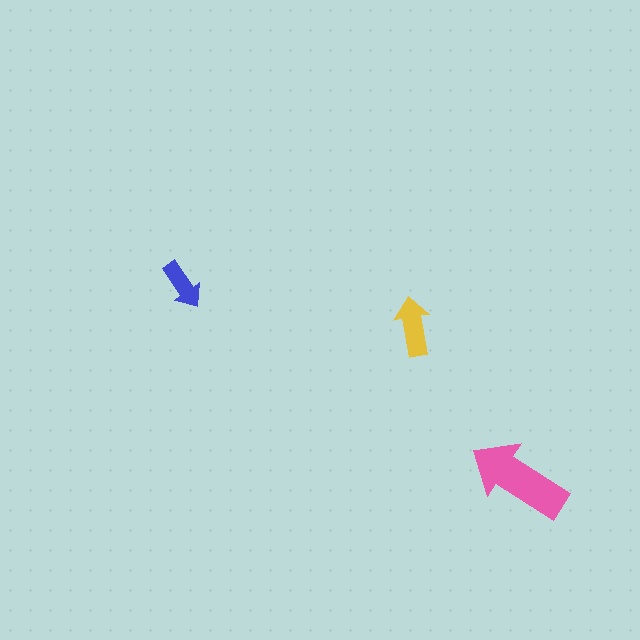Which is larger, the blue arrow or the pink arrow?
The pink one.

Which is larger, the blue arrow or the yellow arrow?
The yellow one.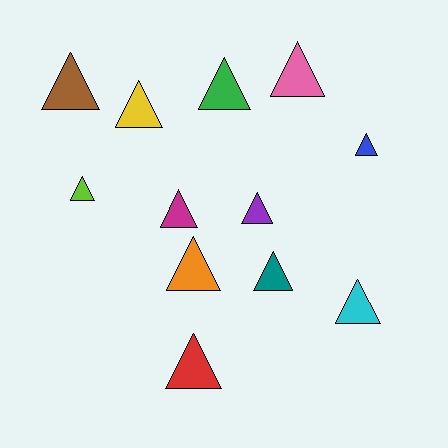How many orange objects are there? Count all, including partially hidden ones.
There is 1 orange object.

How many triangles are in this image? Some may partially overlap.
There are 12 triangles.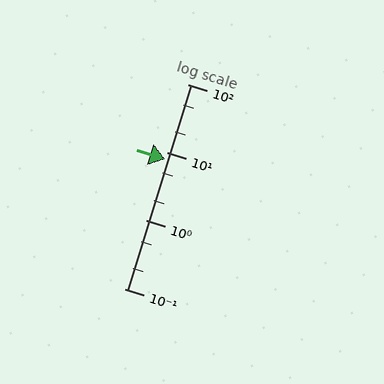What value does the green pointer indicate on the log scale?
The pointer indicates approximately 7.9.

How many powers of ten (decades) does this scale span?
The scale spans 3 decades, from 0.1 to 100.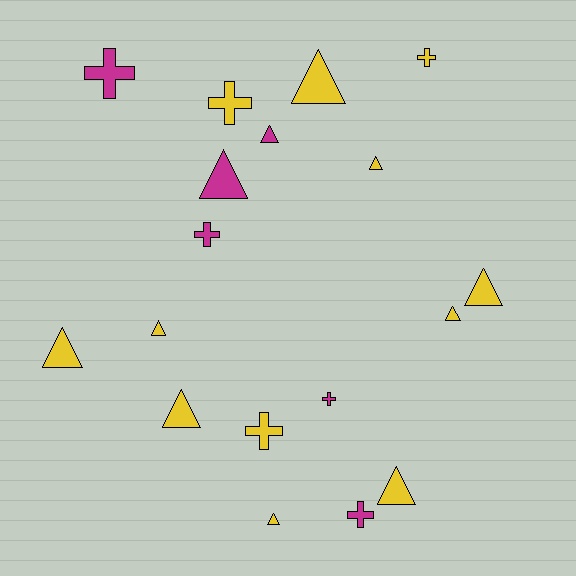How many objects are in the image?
There are 18 objects.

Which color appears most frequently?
Yellow, with 12 objects.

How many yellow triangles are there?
There are 9 yellow triangles.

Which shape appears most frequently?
Triangle, with 11 objects.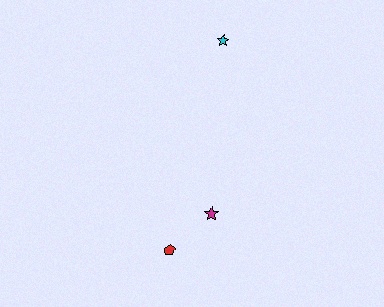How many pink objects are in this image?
There are no pink objects.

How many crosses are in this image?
There are no crosses.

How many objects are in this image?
There are 3 objects.